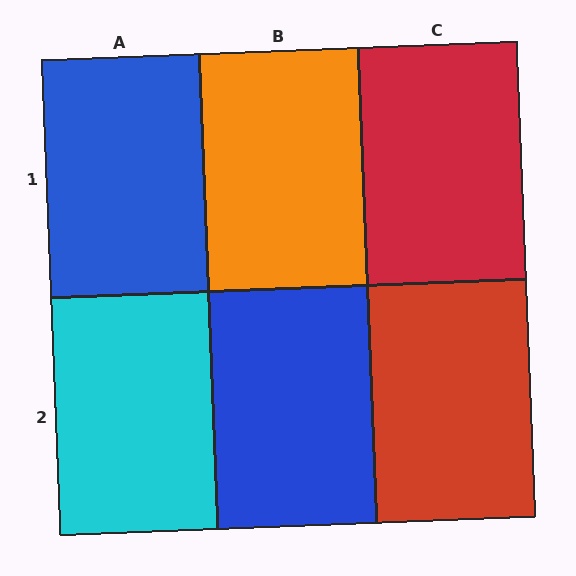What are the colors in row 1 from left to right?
Blue, orange, red.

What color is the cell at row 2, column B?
Blue.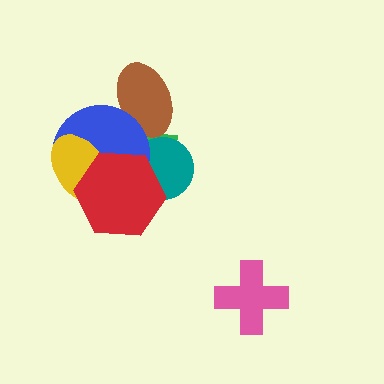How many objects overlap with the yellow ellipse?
2 objects overlap with the yellow ellipse.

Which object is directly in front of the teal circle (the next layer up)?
The blue circle is directly in front of the teal circle.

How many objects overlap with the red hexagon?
4 objects overlap with the red hexagon.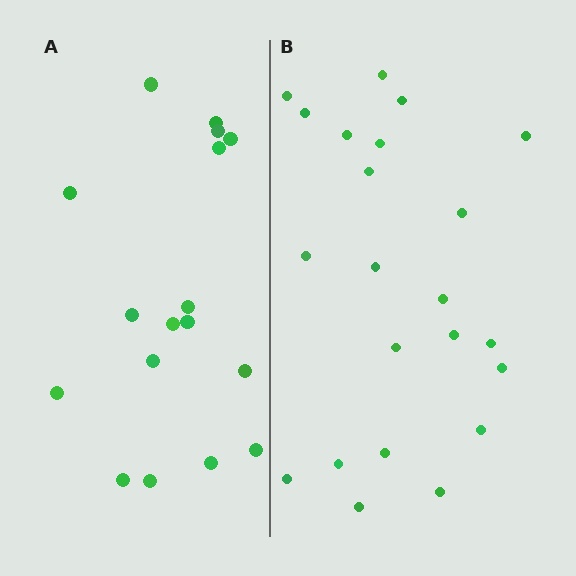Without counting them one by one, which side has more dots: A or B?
Region B (the right region) has more dots.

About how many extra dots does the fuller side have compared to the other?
Region B has about 5 more dots than region A.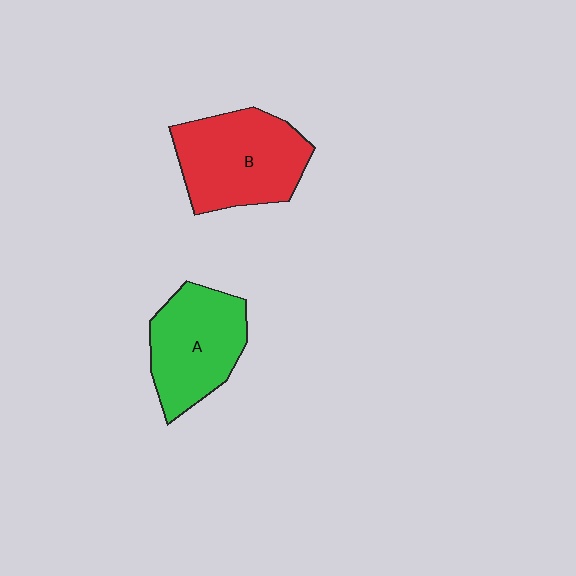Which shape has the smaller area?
Shape A (green).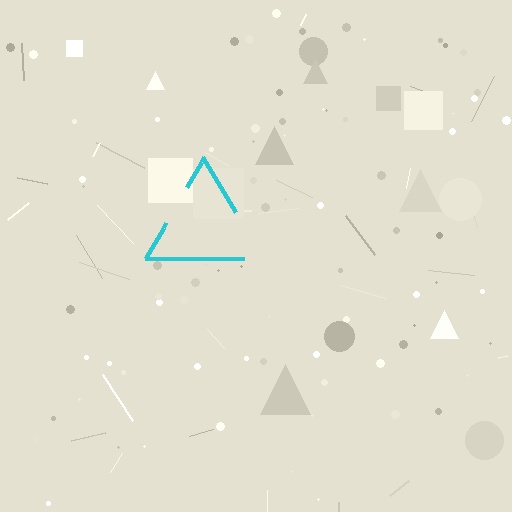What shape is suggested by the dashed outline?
The dashed outline suggests a triangle.